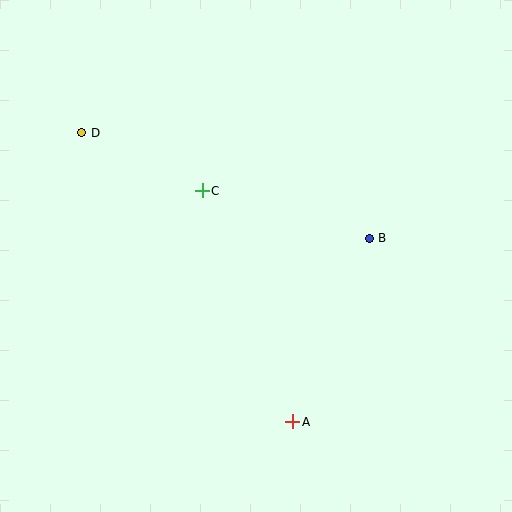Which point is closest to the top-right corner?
Point B is closest to the top-right corner.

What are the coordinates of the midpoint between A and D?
The midpoint between A and D is at (187, 277).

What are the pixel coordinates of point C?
Point C is at (202, 191).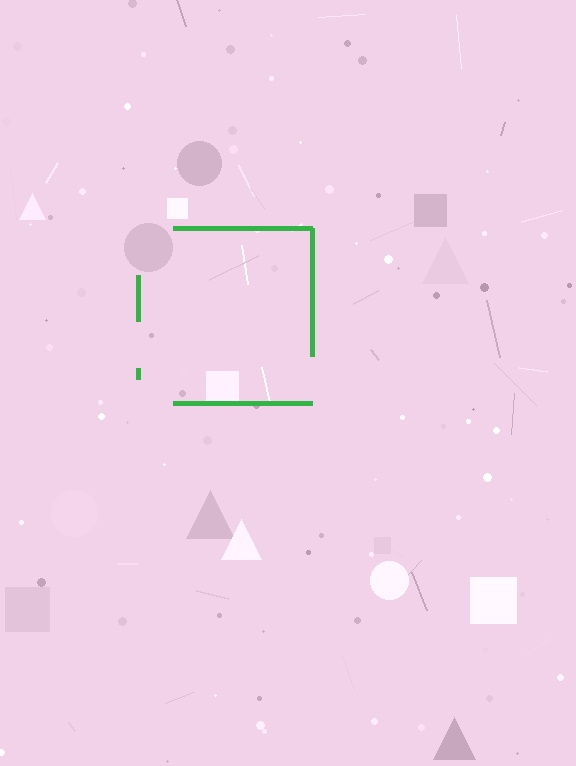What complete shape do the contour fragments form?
The contour fragments form a square.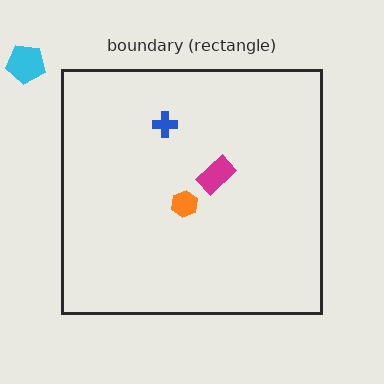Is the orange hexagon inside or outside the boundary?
Inside.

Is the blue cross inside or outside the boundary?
Inside.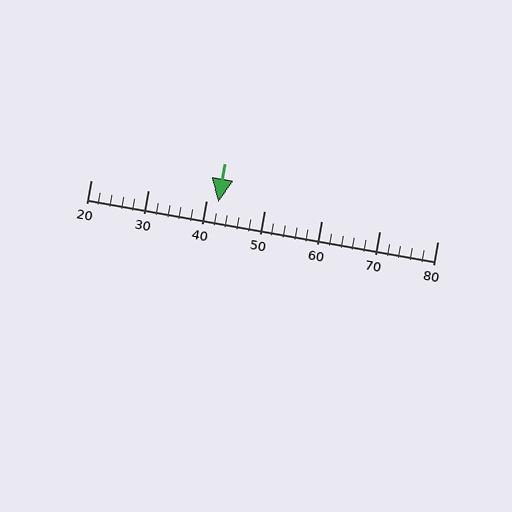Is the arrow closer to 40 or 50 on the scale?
The arrow is closer to 40.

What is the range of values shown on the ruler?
The ruler shows values from 20 to 80.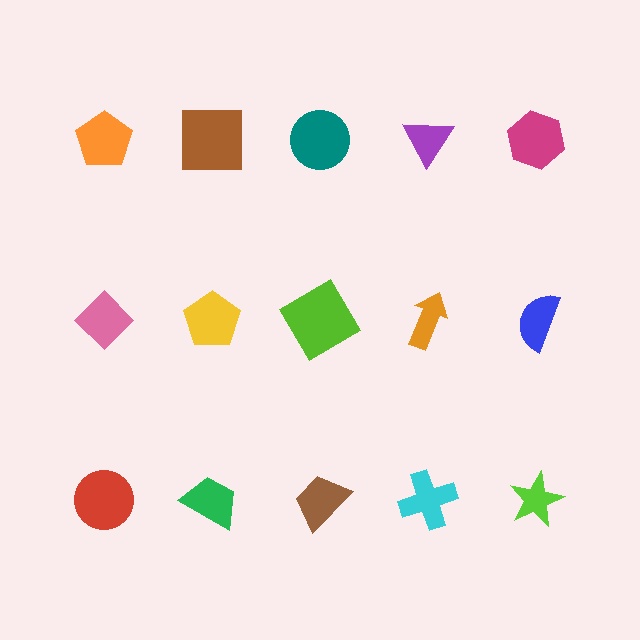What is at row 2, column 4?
An orange arrow.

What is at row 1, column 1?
An orange pentagon.